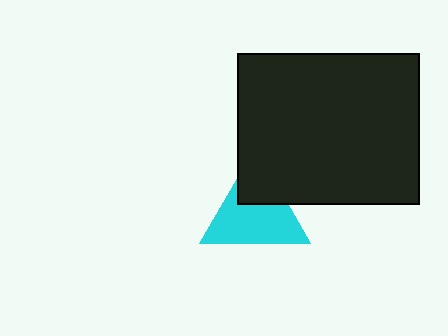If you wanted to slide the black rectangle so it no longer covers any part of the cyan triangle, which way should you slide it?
Slide it up — that is the most direct way to separate the two shapes.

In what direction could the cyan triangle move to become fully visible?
The cyan triangle could move down. That would shift it out from behind the black rectangle entirely.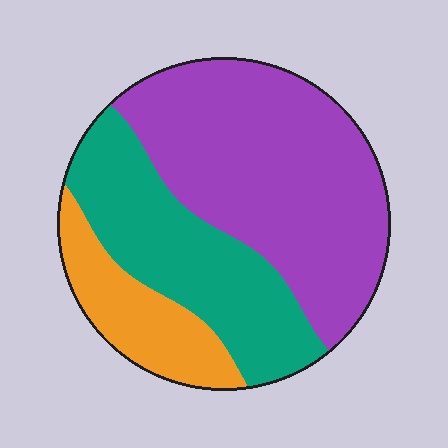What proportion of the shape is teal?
Teal takes up between a quarter and a half of the shape.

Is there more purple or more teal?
Purple.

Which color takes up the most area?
Purple, at roughly 50%.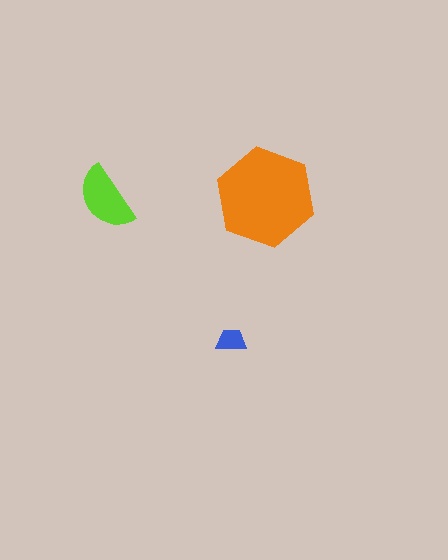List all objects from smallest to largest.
The blue trapezoid, the lime semicircle, the orange hexagon.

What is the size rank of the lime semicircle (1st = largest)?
2nd.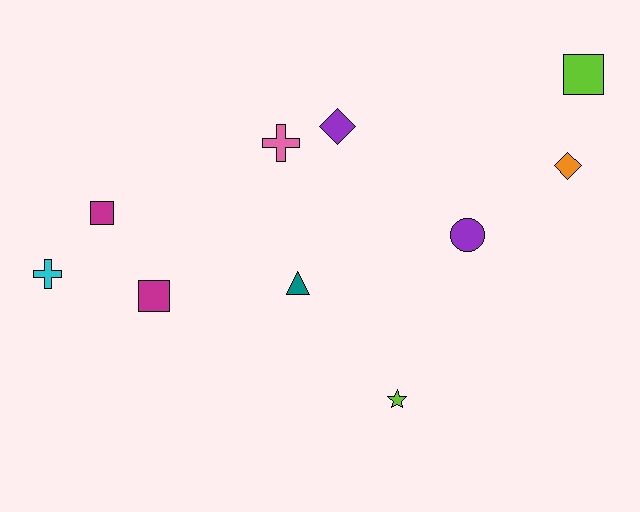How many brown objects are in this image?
There are no brown objects.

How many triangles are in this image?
There is 1 triangle.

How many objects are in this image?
There are 10 objects.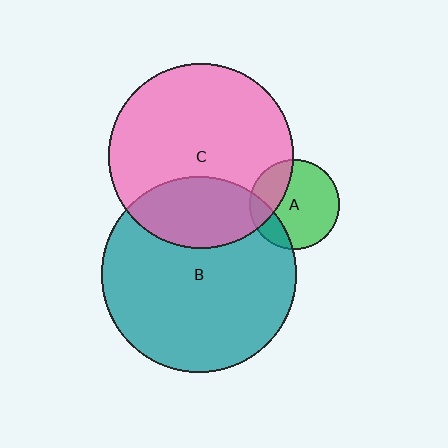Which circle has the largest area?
Circle B (teal).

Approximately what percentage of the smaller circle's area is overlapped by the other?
Approximately 30%.